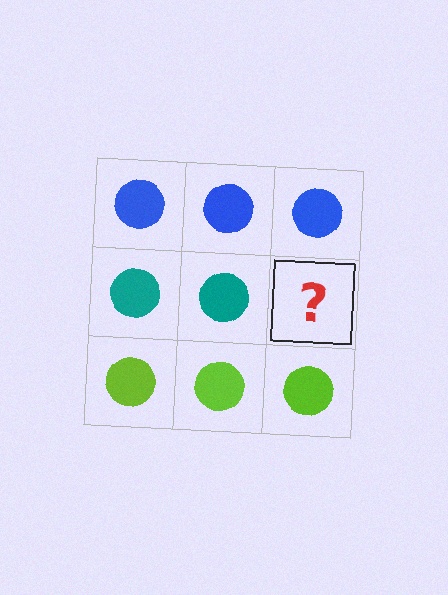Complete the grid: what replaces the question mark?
The question mark should be replaced with a teal circle.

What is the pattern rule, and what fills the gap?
The rule is that each row has a consistent color. The gap should be filled with a teal circle.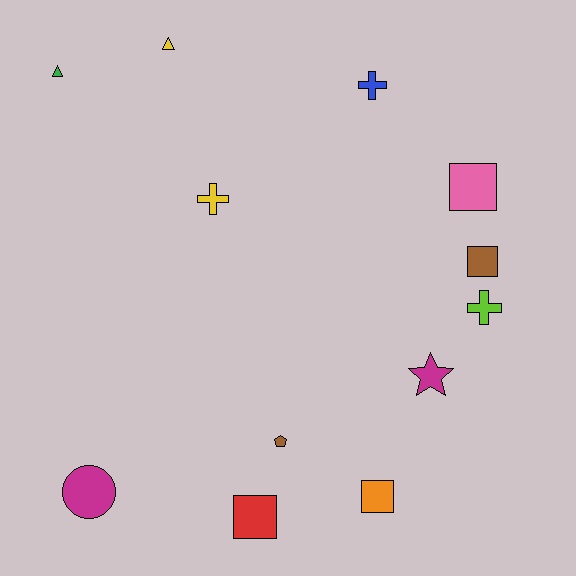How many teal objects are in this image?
There are no teal objects.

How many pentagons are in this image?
There is 1 pentagon.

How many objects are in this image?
There are 12 objects.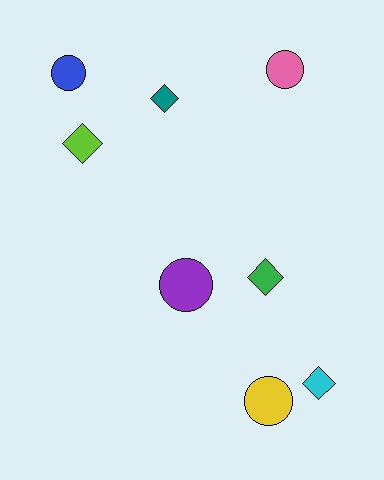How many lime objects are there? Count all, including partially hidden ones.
There is 1 lime object.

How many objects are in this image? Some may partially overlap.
There are 8 objects.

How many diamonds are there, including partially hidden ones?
There are 4 diamonds.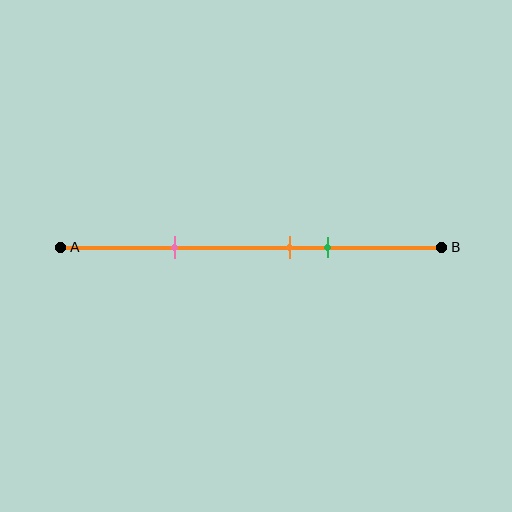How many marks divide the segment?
There are 3 marks dividing the segment.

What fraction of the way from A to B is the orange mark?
The orange mark is approximately 60% (0.6) of the way from A to B.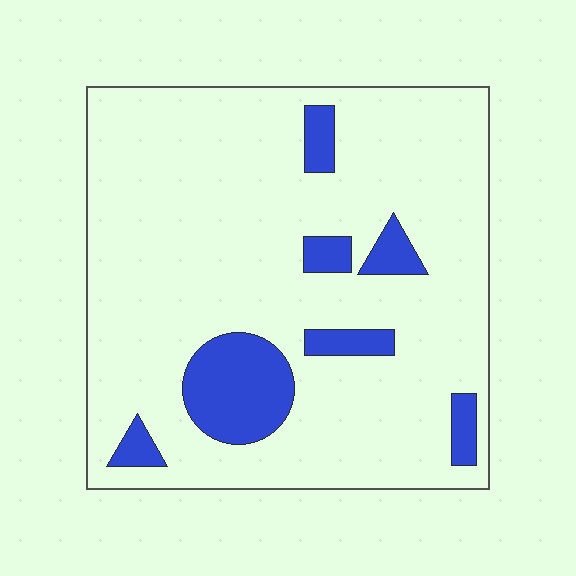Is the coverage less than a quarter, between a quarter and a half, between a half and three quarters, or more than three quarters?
Less than a quarter.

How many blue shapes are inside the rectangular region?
7.